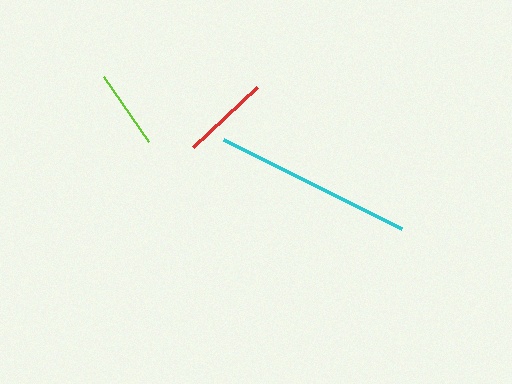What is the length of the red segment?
The red segment is approximately 88 pixels long.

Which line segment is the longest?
The cyan line is the longest at approximately 199 pixels.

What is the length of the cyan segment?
The cyan segment is approximately 199 pixels long.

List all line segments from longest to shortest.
From longest to shortest: cyan, red, lime.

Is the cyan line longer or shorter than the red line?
The cyan line is longer than the red line.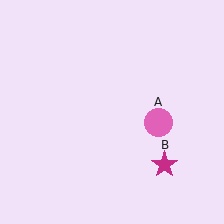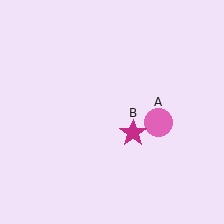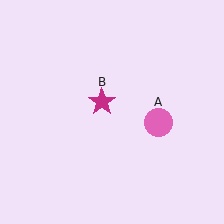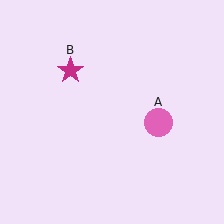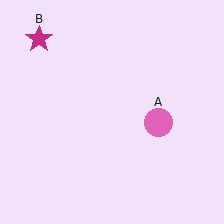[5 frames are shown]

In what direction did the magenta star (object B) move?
The magenta star (object B) moved up and to the left.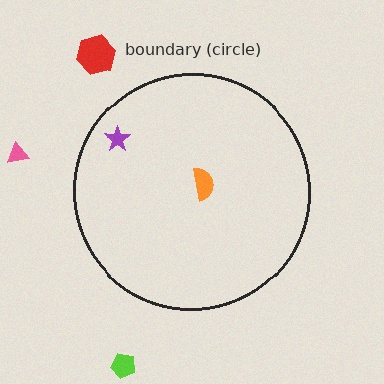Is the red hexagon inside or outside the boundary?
Outside.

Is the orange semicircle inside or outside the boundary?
Inside.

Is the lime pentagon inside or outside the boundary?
Outside.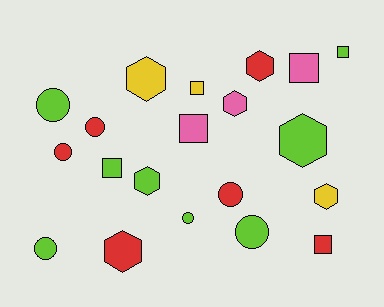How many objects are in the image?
There are 20 objects.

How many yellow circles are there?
There are no yellow circles.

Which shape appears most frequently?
Hexagon, with 7 objects.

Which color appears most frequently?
Lime, with 8 objects.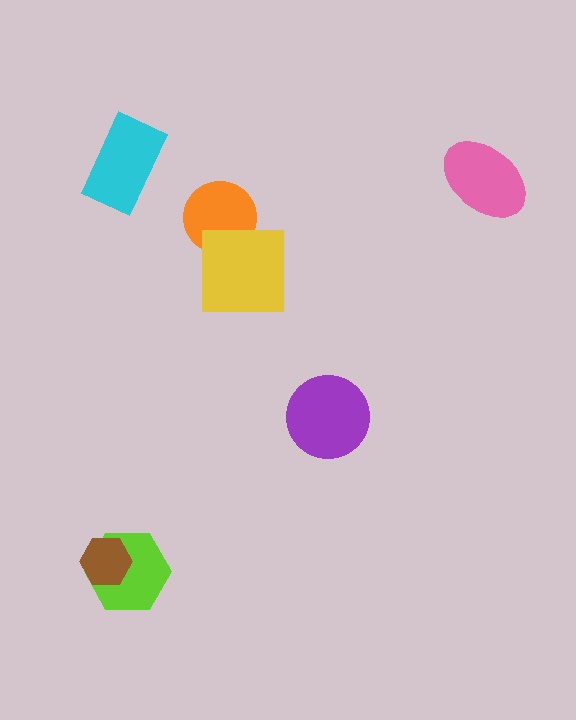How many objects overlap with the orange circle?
1 object overlaps with the orange circle.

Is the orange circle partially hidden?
Yes, it is partially covered by another shape.